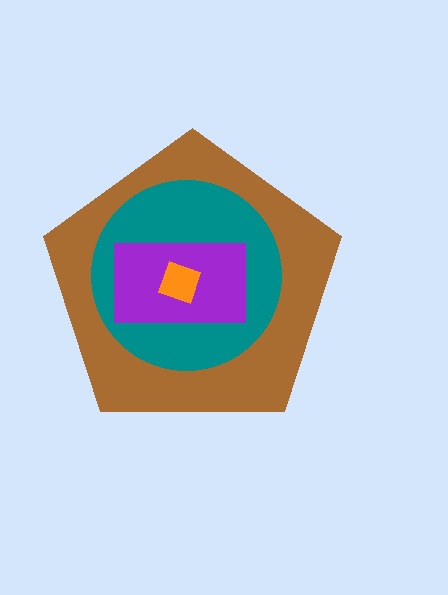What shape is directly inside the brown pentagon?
The teal circle.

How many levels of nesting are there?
4.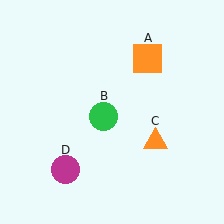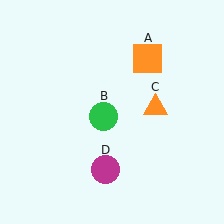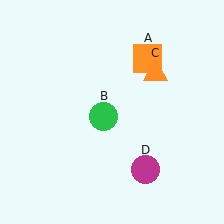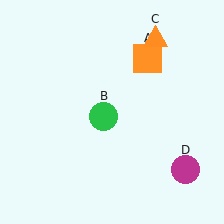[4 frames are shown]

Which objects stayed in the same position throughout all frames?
Orange square (object A) and green circle (object B) remained stationary.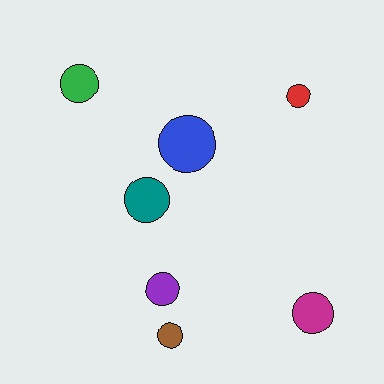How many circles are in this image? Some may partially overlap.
There are 7 circles.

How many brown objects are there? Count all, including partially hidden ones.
There is 1 brown object.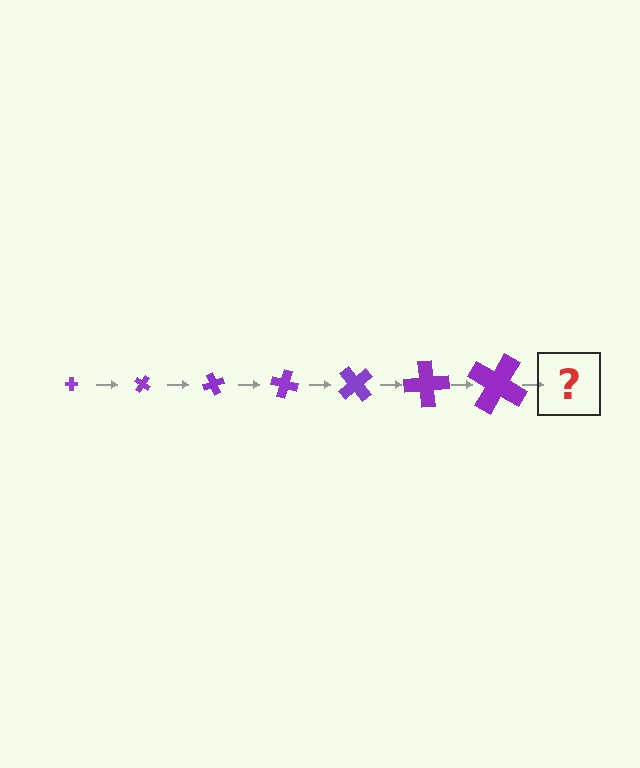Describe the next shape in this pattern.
It should be a cross, larger than the previous one and rotated 245 degrees from the start.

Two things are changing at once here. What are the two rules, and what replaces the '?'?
The two rules are that the cross grows larger each step and it rotates 35 degrees each step. The '?' should be a cross, larger than the previous one and rotated 245 degrees from the start.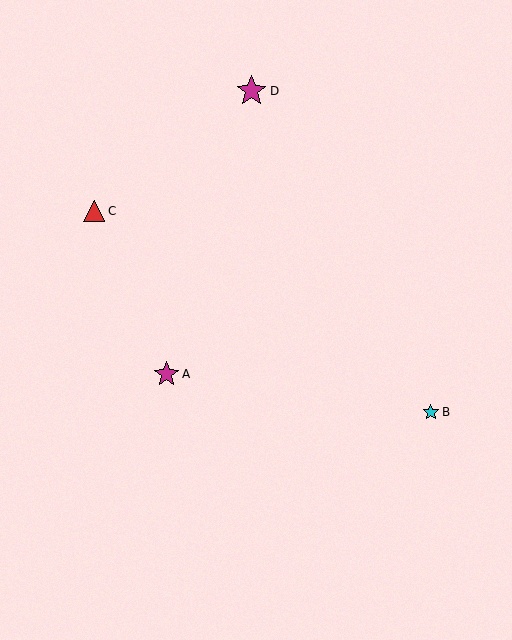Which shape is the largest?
The magenta star (labeled D) is the largest.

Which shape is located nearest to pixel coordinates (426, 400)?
The cyan star (labeled B) at (431, 412) is nearest to that location.